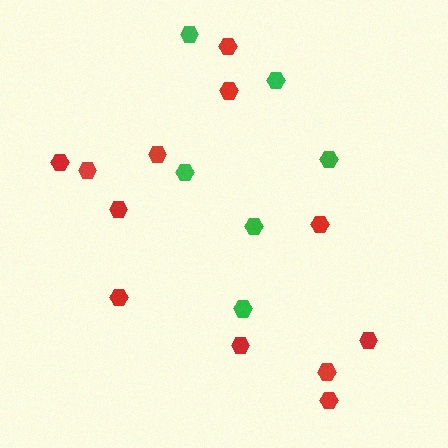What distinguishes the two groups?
There are 2 groups: one group of red hexagons (12) and one group of green hexagons (6).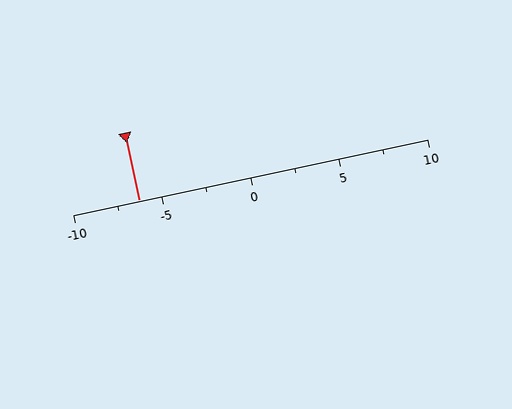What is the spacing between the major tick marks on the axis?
The major ticks are spaced 5 apart.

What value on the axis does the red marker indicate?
The marker indicates approximately -6.2.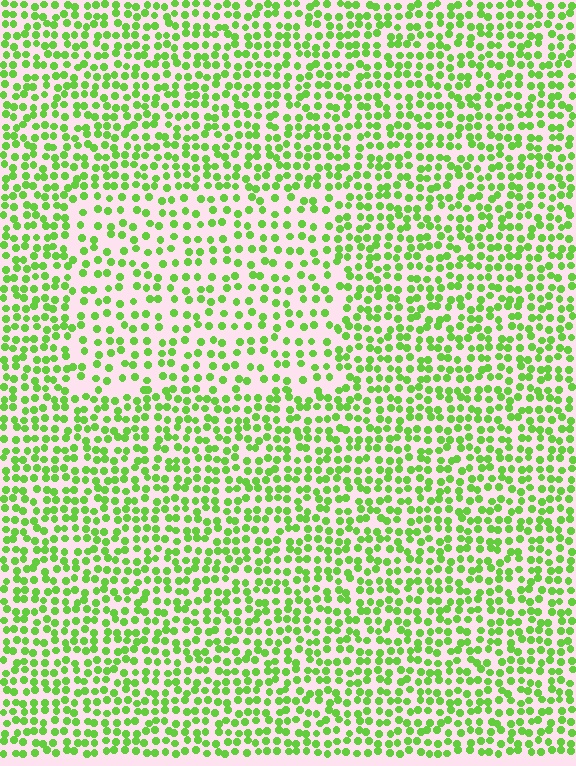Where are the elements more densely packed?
The elements are more densely packed outside the rectangle boundary.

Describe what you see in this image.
The image contains small lime elements arranged at two different densities. A rectangle-shaped region is visible where the elements are less densely packed than the surrounding area.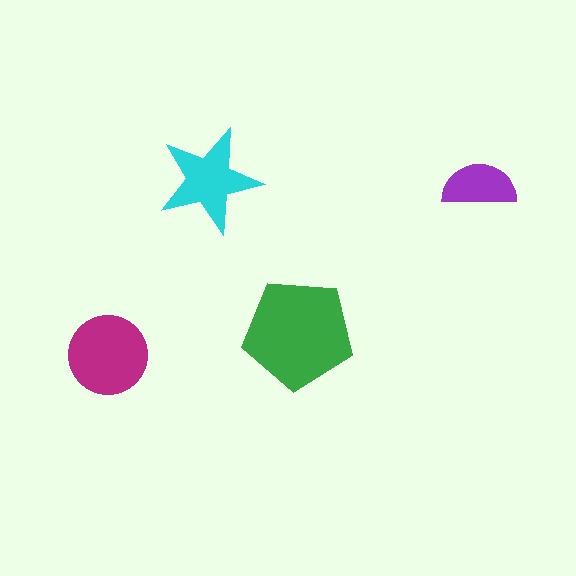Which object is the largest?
The green pentagon.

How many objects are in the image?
There are 4 objects in the image.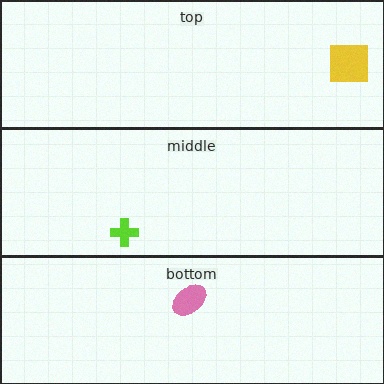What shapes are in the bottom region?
The pink ellipse.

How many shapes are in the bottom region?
1.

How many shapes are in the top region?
1.